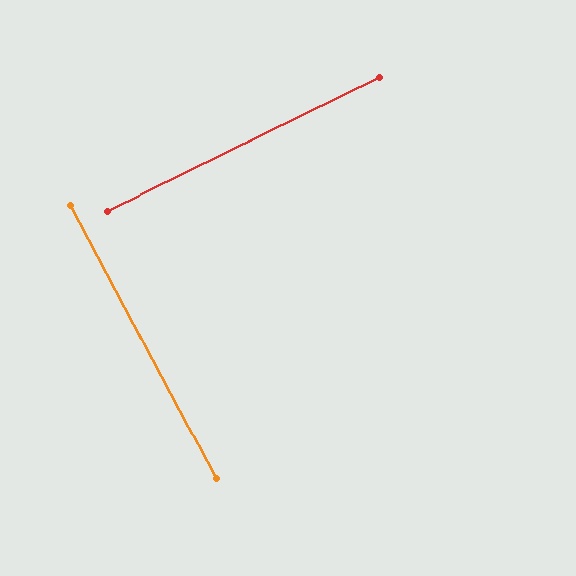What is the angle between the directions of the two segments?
Approximately 88 degrees.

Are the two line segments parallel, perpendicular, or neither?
Perpendicular — they meet at approximately 88°.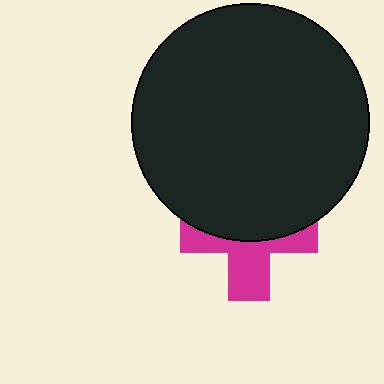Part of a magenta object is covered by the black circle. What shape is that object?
It is a cross.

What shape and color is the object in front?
The object in front is a black circle.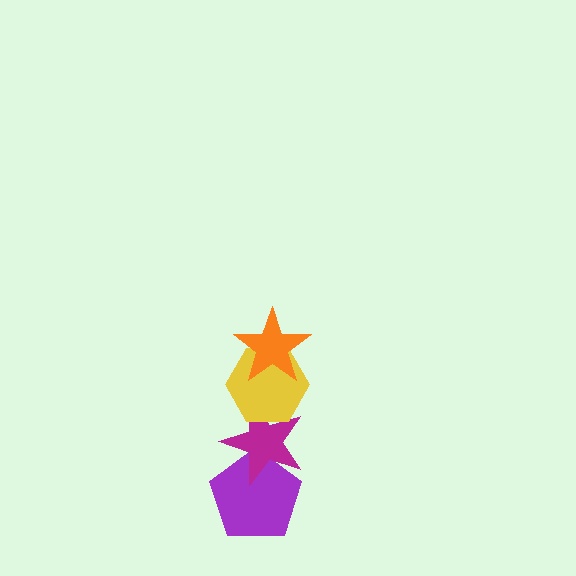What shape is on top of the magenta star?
The yellow hexagon is on top of the magenta star.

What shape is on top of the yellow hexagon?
The orange star is on top of the yellow hexagon.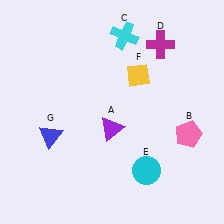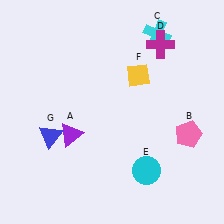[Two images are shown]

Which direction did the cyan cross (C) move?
The cyan cross (C) moved right.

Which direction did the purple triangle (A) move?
The purple triangle (A) moved left.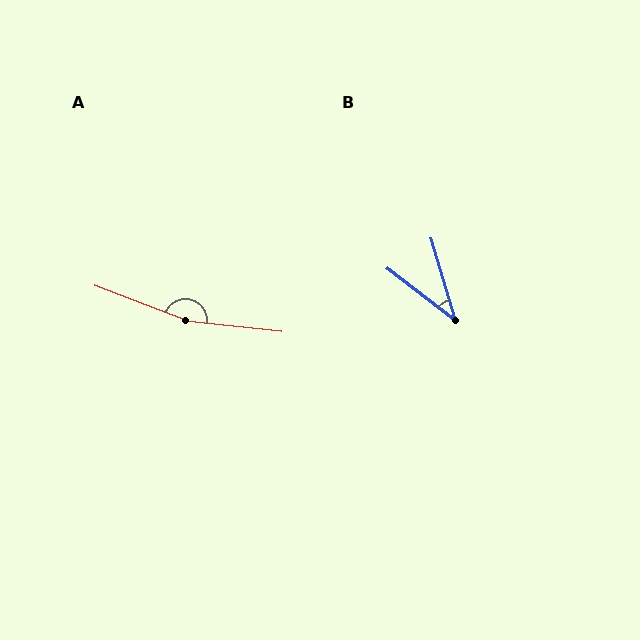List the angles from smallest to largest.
B (36°), A (165°).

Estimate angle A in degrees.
Approximately 165 degrees.